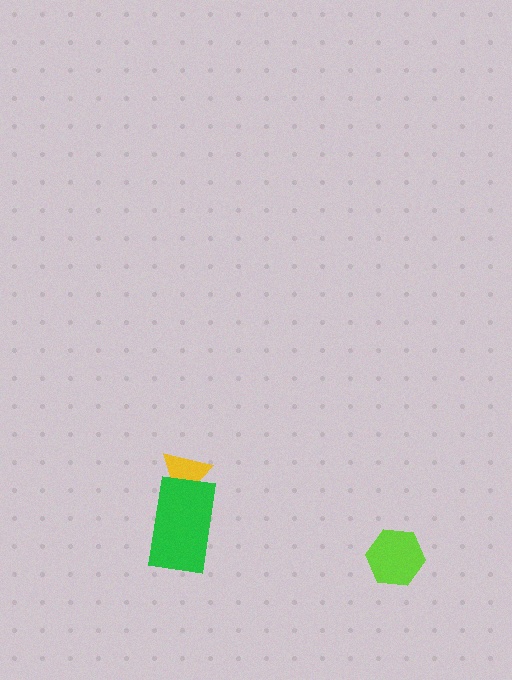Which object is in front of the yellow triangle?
The green rectangle is in front of the yellow triangle.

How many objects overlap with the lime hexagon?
0 objects overlap with the lime hexagon.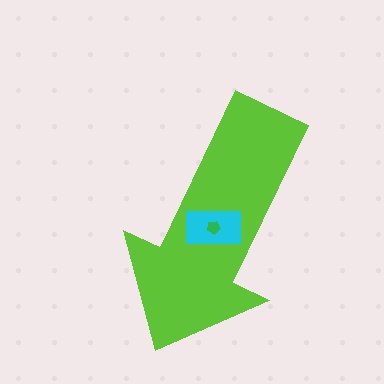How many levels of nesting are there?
3.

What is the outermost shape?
The lime arrow.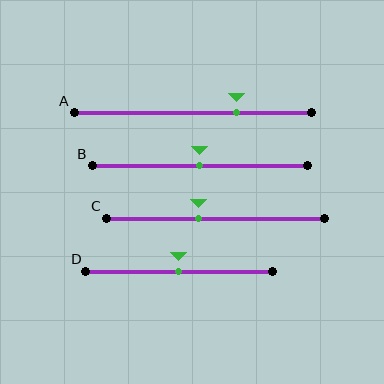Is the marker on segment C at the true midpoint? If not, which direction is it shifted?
No, the marker on segment C is shifted to the left by about 8% of the segment length.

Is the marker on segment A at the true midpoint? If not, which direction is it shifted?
No, the marker on segment A is shifted to the right by about 18% of the segment length.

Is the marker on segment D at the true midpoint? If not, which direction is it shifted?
Yes, the marker on segment D is at the true midpoint.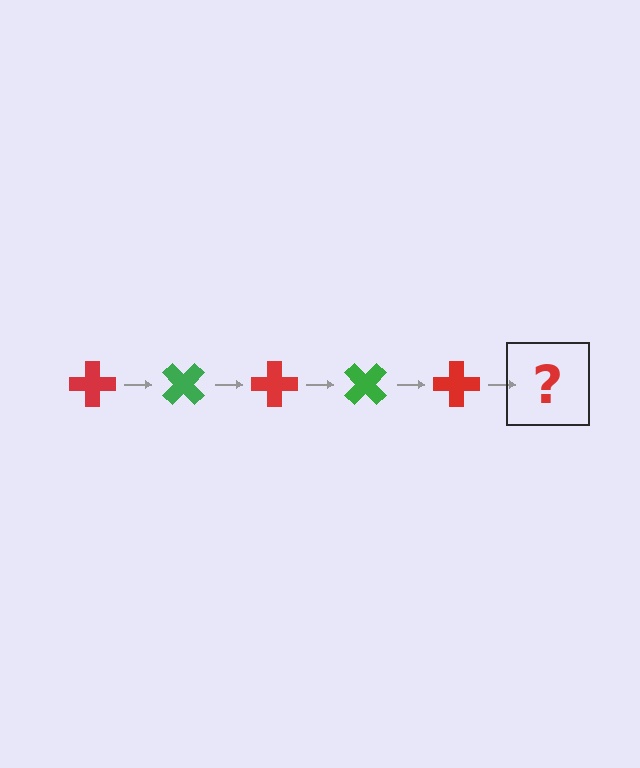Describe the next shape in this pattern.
It should be a green cross, rotated 225 degrees from the start.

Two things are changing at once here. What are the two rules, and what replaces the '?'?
The two rules are that it rotates 45 degrees each step and the color cycles through red and green. The '?' should be a green cross, rotated 225 degrees from the start.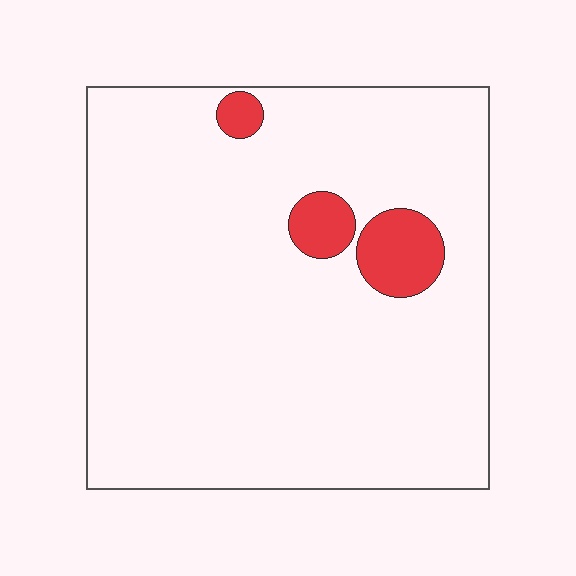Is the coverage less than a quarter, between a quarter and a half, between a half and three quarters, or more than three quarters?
Less than a quarter.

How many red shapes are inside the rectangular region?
3.